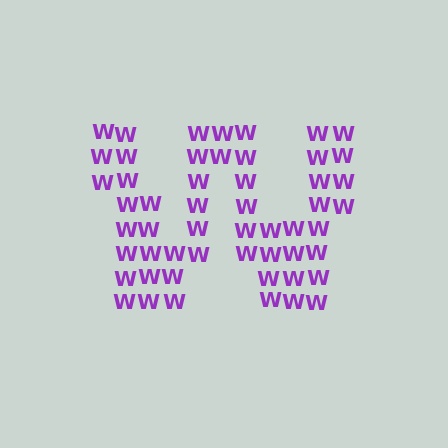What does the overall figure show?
The overall figure shows the letter W.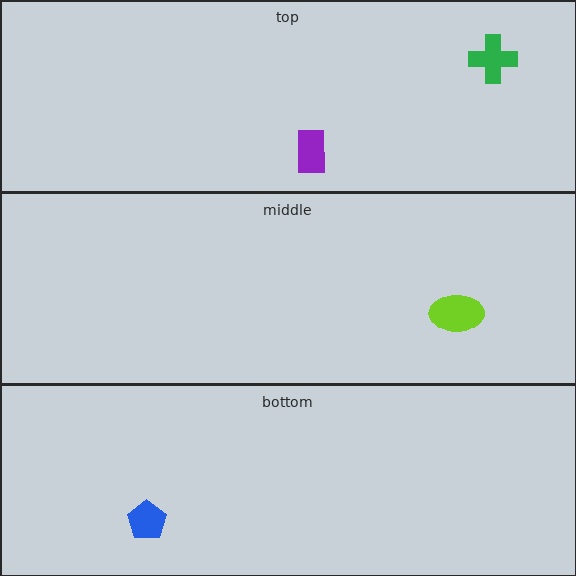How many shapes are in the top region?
2.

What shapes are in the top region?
The green cross, the purple rectangle.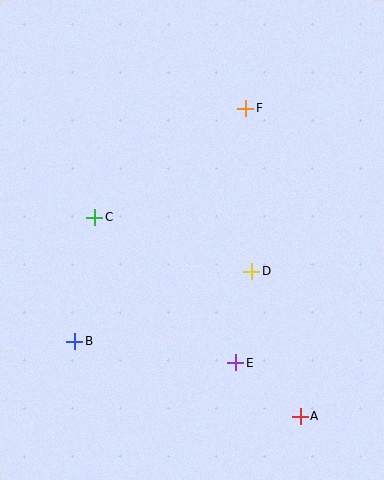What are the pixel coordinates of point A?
Point A is at (300, 416).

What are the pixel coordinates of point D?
Point D is at (252, 271).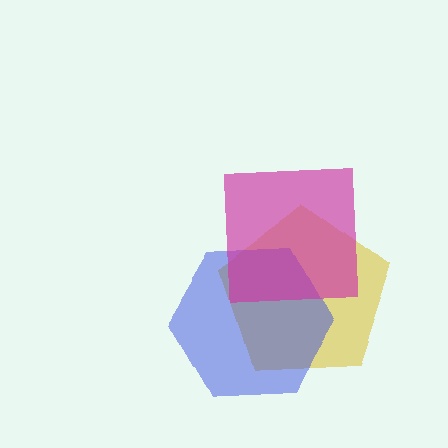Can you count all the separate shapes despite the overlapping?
Yes, there are 3 separate shapes.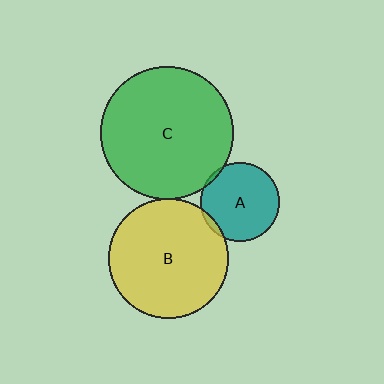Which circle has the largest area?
Circle C (green).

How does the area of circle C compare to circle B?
Approximately 1.2 times.